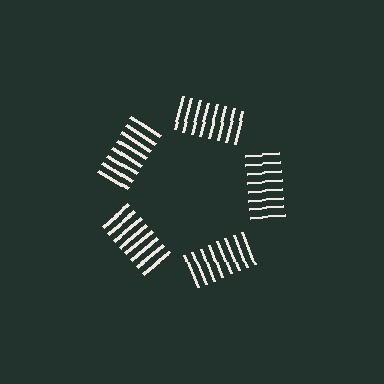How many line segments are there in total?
40 — 8 along each of the 5 edges.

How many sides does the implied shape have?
5 sides — the line-ends trace a pentagon.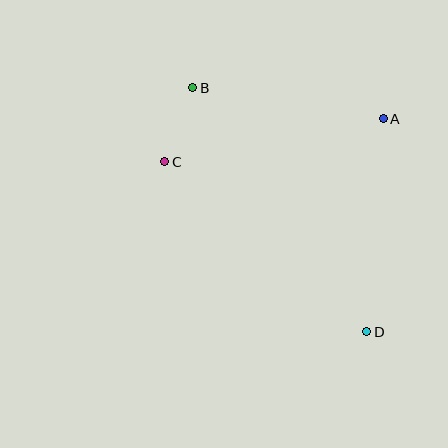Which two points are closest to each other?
Points B and C are closest to each other.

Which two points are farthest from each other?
Points B and D are farthest from each other.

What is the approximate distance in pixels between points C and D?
The distance between C and D is approximately 265 pixels.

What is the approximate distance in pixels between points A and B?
The distance between A and B is approximately 193 pixels.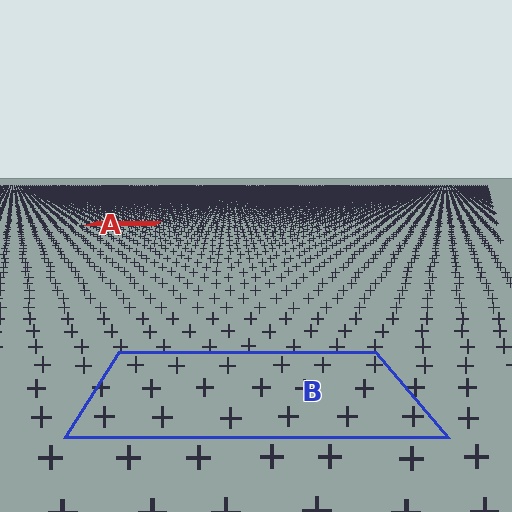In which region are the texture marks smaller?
The texture marks are smaller in region A, because it is farther away.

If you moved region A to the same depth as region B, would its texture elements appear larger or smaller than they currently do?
They would appear larger. At a closer depth, the same texture elements are projected at a bigger on-screen size.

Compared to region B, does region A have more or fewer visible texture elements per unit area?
Region A has more texture elements per unit area — they are packed more densely because it is farther away.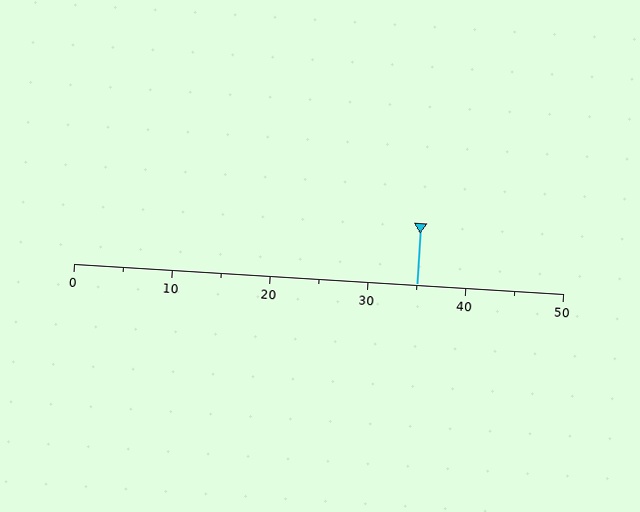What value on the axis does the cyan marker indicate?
The marker indicates approximately 35.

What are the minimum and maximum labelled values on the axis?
The axis runs from 0 to 50.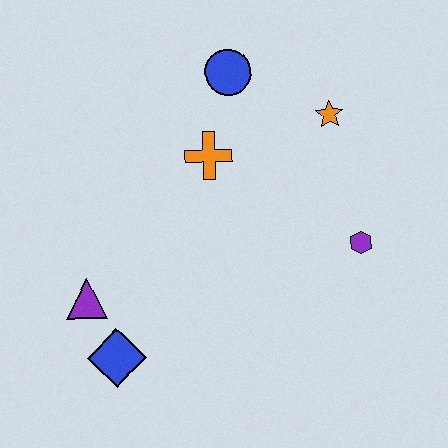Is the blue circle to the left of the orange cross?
No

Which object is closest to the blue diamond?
The purple triangle is closest to the blue diamond.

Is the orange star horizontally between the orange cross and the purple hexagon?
Yes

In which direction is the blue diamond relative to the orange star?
The blue diamond is below the orange star.